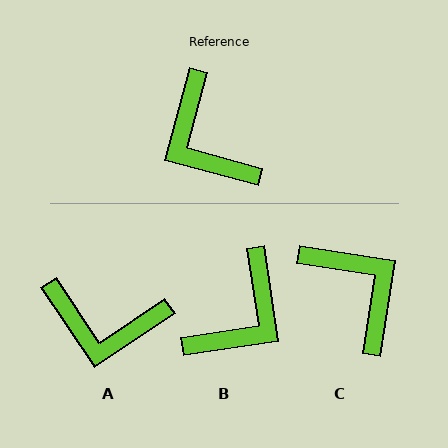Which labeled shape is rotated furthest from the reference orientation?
C, about 174 degrees away.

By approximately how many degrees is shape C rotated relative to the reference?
Approximately 174 degrees clockwise.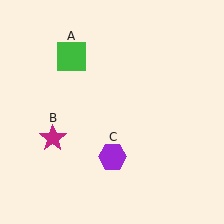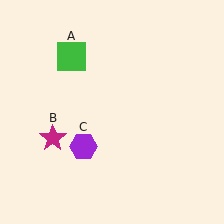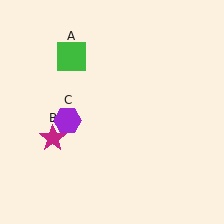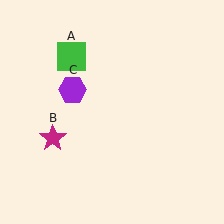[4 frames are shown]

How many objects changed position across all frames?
1 object changed position: purple hexagon (object C).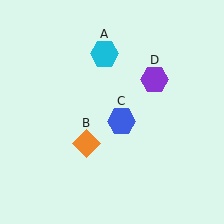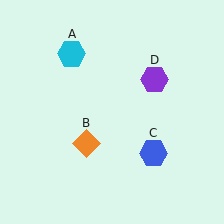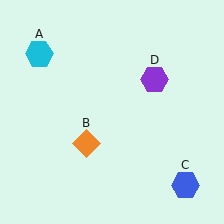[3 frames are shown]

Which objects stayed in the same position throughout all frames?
Orange diamond (object B) and purple hexagon (object D) remained stationary.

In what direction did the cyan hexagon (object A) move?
The cyan hexagon (object A) moved left.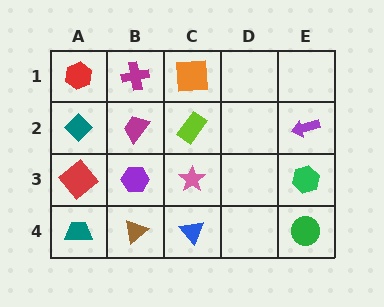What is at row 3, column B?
A purple hexagon.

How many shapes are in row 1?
3 shapes.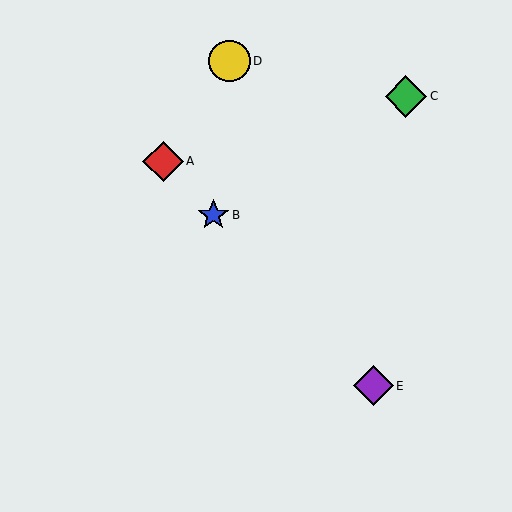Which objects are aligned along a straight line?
Objects A, B, E are aligned along a straight line.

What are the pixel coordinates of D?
Object D is at (230, 61).